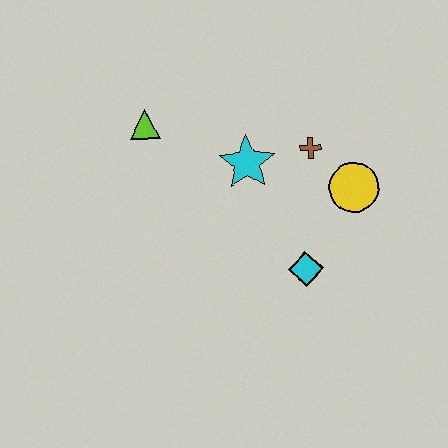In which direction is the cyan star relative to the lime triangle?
The cyan star is to the right of the lime triangle.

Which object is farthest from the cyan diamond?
The lime triangle is farthest from the cyan diamond.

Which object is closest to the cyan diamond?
The yellow circle is closest to the cyan diamond.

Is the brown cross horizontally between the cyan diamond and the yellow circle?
Yes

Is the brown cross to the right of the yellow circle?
No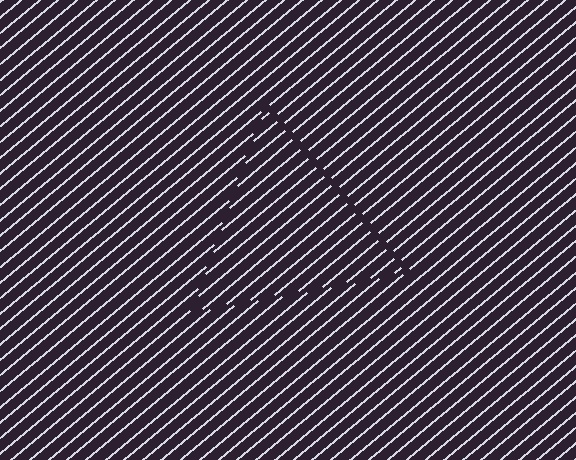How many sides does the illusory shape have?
3 sides — the line-ends trace a triangle.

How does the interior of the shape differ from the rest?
The interior of the shape contains the same grating, shifted by half a period — the contour is defined by the phase discontinuity where line-ends from the inner and outer gratings abut.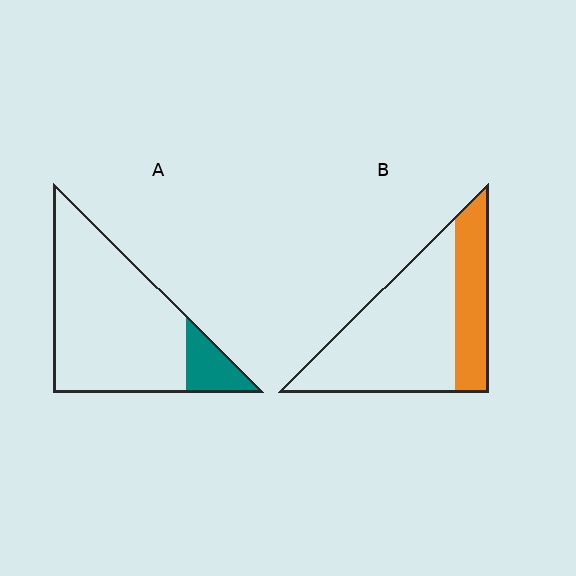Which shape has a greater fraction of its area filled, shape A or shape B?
Shape B.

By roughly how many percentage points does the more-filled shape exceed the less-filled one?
By roughly 15 percentage points (B over A).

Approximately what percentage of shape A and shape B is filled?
A is approximately 15% and B is approximately 30%.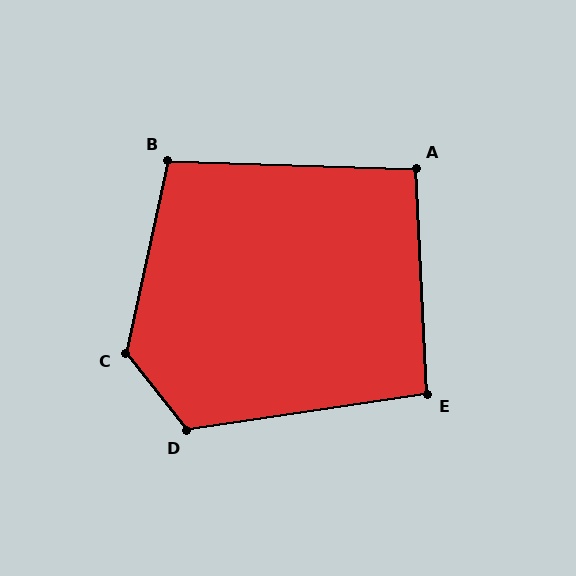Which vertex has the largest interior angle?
C, at approximately 130 degrees.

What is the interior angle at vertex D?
Approximately 120 degrees (obtuse).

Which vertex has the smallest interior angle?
A, at approximately 95 degrees.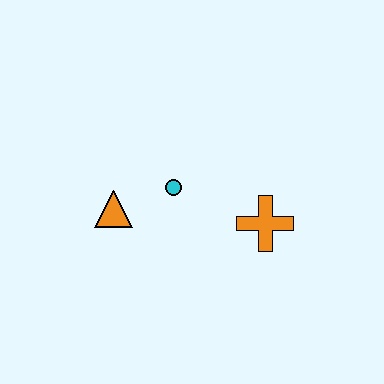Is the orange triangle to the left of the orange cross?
Yes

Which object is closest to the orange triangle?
The cyan circle is closest to the orange triangle.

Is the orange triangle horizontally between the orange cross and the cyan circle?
No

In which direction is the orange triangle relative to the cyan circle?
The orange triangle is to the left of the cyan circle.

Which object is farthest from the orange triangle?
The orange cross is farthest from the orange triangle.